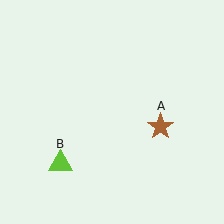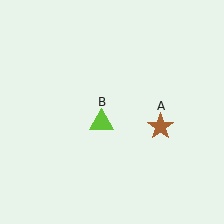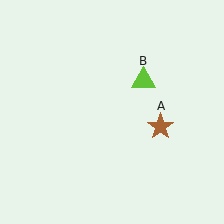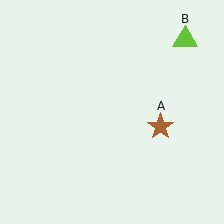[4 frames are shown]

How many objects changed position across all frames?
1 object changed position: lime triangle (object B).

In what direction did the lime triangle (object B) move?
The lime triangle (object B) moved up and to the right.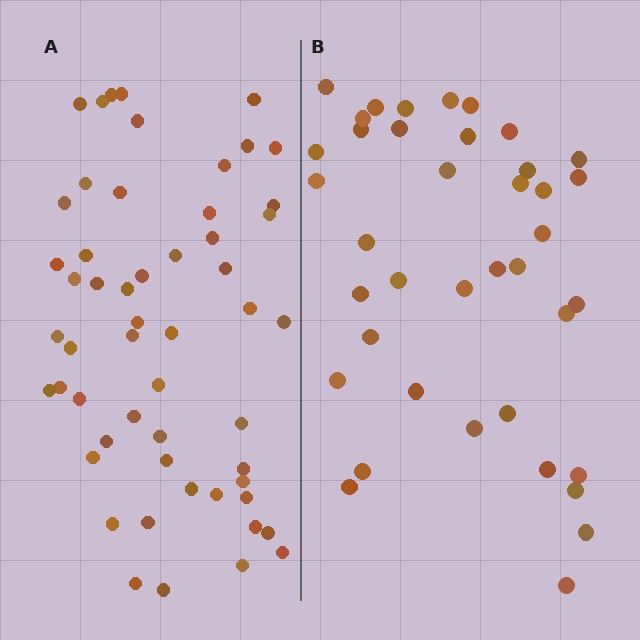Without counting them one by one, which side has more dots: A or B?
Region A (the left region) has more dots.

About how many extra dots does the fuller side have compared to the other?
Region A has approximately 15 more dots than region B.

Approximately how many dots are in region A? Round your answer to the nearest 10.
About 50 dots. (The exact count is 54, which rounds to 50.)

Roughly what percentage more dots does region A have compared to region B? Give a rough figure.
About 40% more.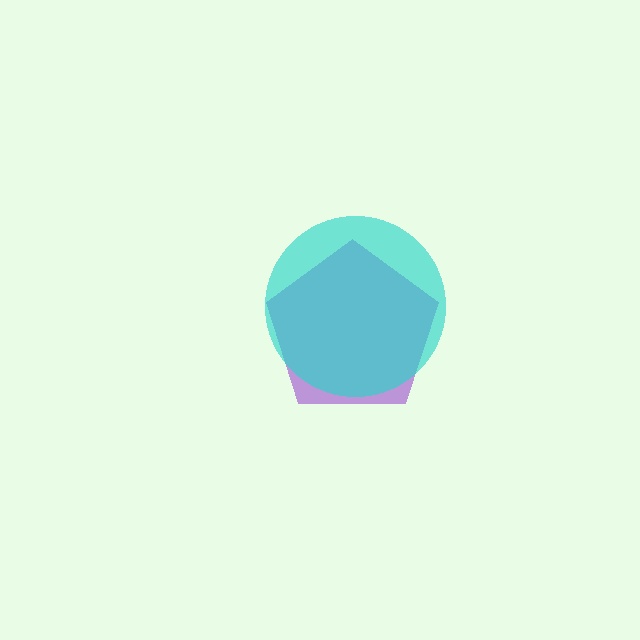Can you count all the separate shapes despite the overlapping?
Yes, there are 2 separate shapes.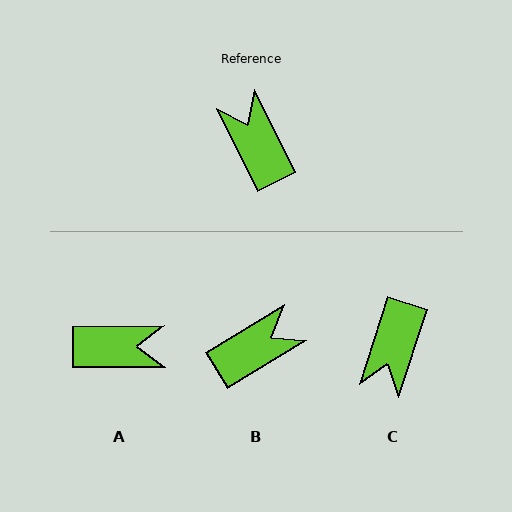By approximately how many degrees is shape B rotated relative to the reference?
Approximately 85 degrees clockwise.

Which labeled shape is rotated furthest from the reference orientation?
C, about 135 degrees away.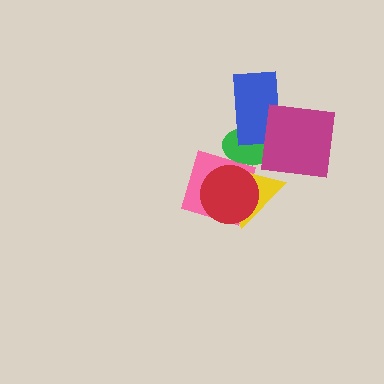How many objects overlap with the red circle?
2 objects overlap with the red circle.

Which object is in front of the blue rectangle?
The magenta square is in front of the blue rectangle.